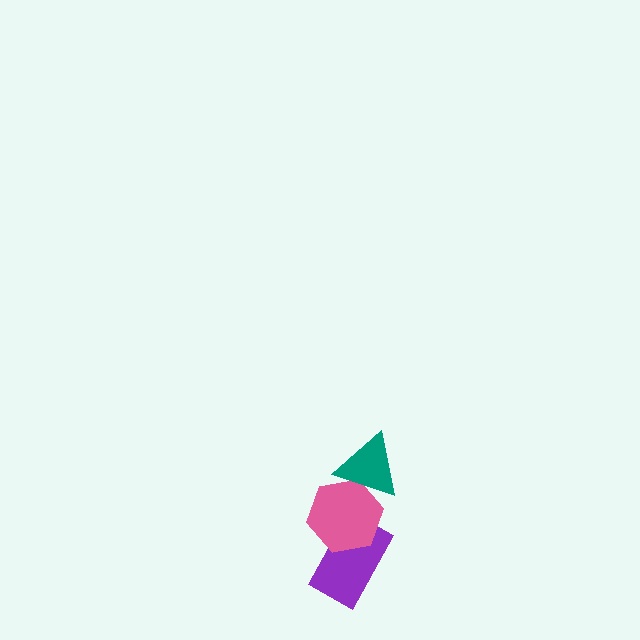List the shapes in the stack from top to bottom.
From top to bottom: the teal triangle, the pink hexagon, the purple rectangle.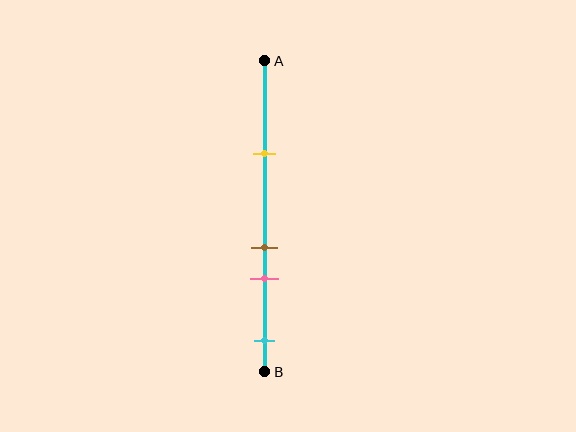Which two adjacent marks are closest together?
The brown and pink marks are the closest adjacent pair.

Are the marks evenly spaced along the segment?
No, the marks are not evenly spaced.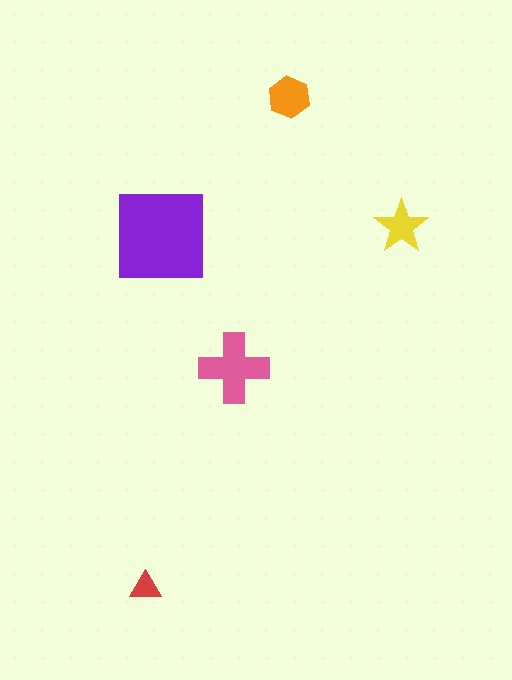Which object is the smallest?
The red triangle.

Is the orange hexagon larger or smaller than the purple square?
Smaller.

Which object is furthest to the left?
The red triangle is leftmost.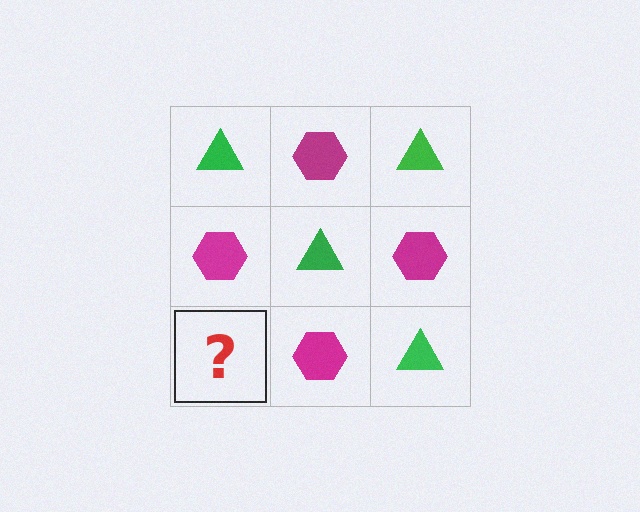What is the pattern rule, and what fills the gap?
The rule is that it alternates green triangle and magenta hexagon in a checkerboard pattern. The gap should be filled with a green triangle.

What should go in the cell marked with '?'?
The missing cell should contain a green triangle.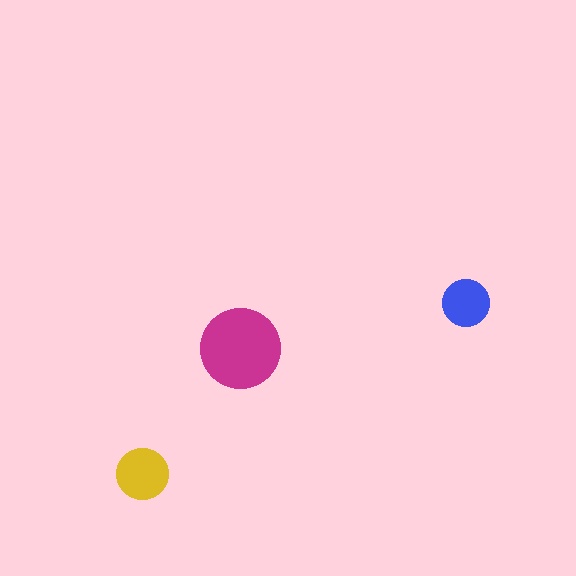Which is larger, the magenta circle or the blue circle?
The magenta one.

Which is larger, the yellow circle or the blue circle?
The yellow one.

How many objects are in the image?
There are 3 objects in the image.